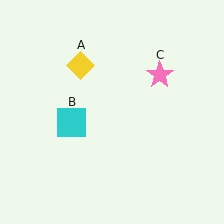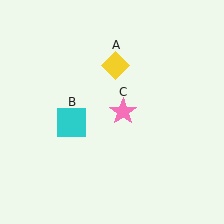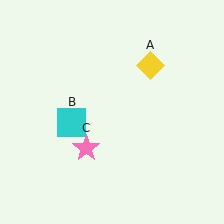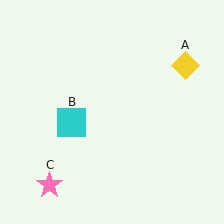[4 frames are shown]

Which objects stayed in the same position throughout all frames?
Cyan square (object B) remained stationary.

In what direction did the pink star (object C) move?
The pink star (object C) moved down and to the left.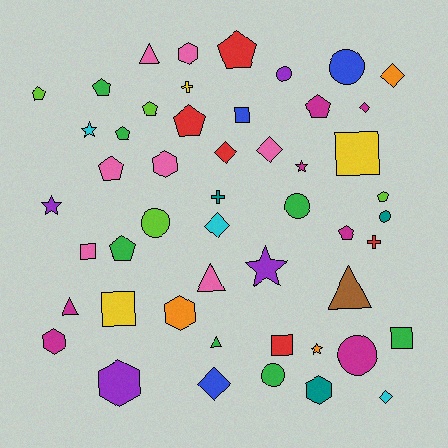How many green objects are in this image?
There are 7 green objects.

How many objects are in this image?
There are 50 objects.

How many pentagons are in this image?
There are 11 pentagons.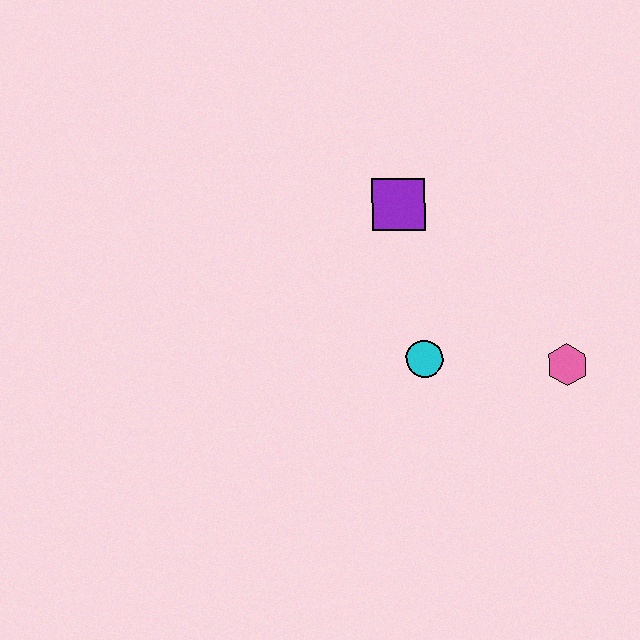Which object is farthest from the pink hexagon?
The purple square is farthest from the pink hexagon.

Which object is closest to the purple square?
The cyan circle is closest to the purple square.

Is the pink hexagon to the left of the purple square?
No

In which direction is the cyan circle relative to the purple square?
The cyan circle is below the purple square.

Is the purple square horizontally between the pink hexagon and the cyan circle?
No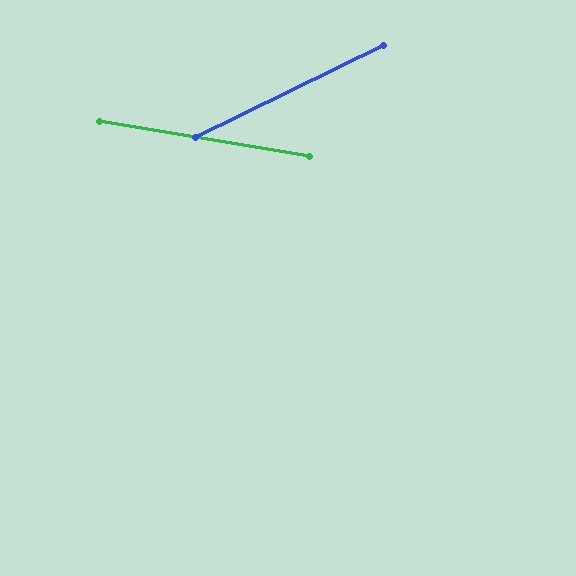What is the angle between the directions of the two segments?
Approximately 35 degrees.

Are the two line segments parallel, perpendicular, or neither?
Neither parallel nor perpendicular — they differ by about 35°.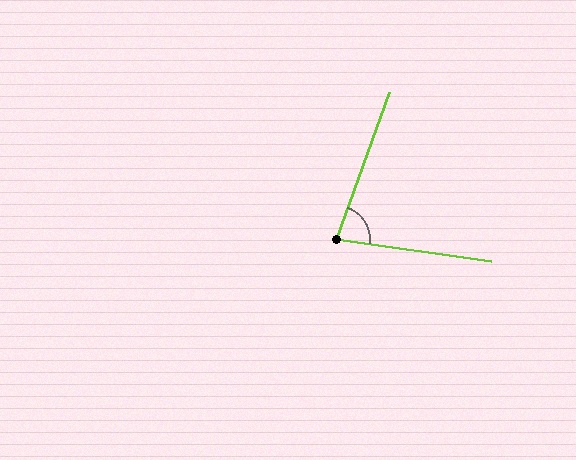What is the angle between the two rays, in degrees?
Approximately 78 degrees.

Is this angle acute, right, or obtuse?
It is acute.